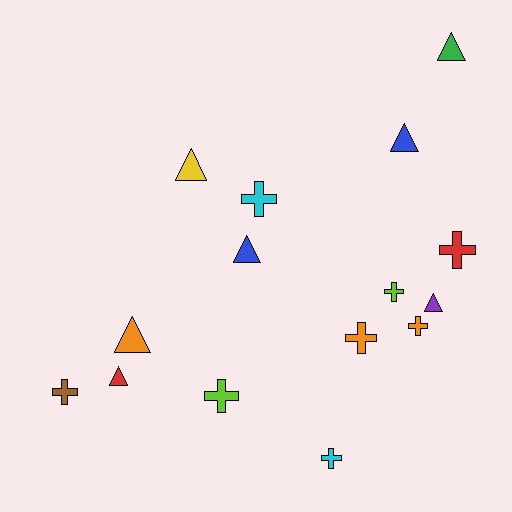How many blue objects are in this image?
There are 2 blue objects.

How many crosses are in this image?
There are 8 crosses.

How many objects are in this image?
There are 15 objects.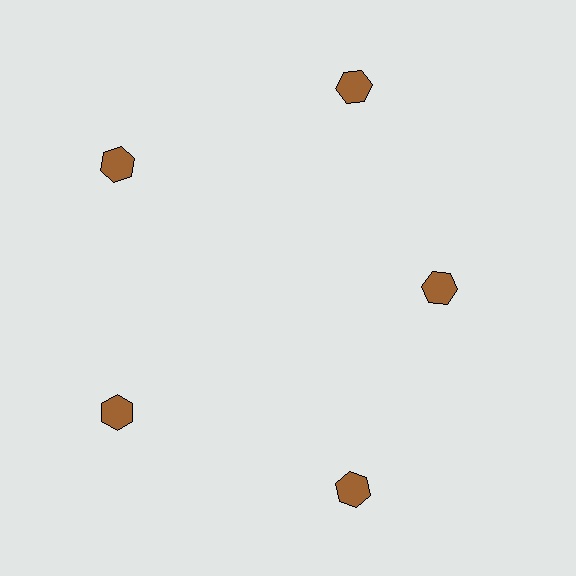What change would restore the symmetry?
The symmetry would be restored by moving it outward, back onto the ring so that all 5 hexagons sit at equal angles and equal distance from the center.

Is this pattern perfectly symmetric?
No. The 5 brown hexagons are arranged in a ring, but one element near the 3 o'clock position is pulled inward toward the center, breaking the 5-fold rotational symmetry.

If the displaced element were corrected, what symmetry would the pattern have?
It would have 5-fold rotational symmetry — the pattern would map onto itself every 72 degrees.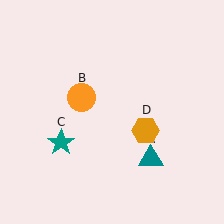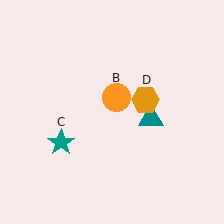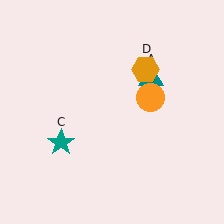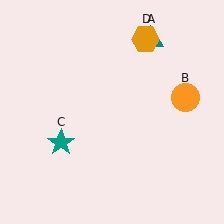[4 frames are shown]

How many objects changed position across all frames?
3 objects changed position: teal triangle (object A), orange circle (object B), orange hexagon (object D).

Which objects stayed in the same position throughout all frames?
Teal star (object C) remained stationary.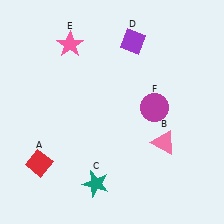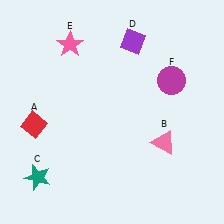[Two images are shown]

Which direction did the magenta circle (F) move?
The magenta circle (F) moved up.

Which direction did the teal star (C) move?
The teal star (C) moved left.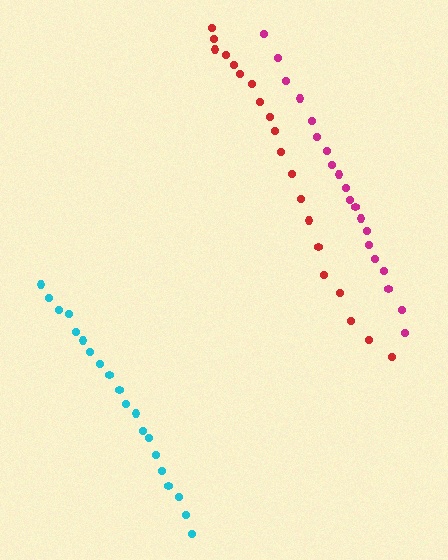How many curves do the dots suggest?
There are 3 distinct paths.